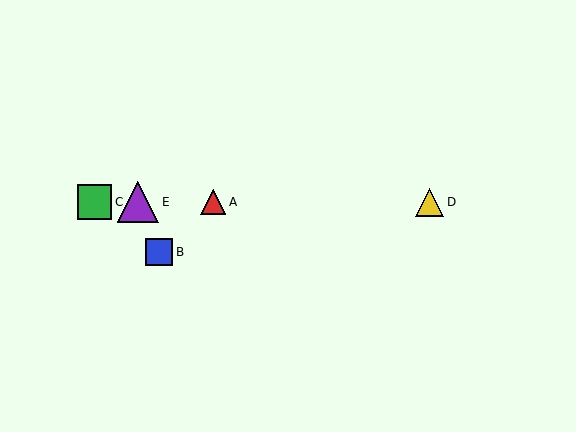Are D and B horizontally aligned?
No, D is at y≈202 and B is at y≈252.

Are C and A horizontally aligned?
Yes, both are at y≈202.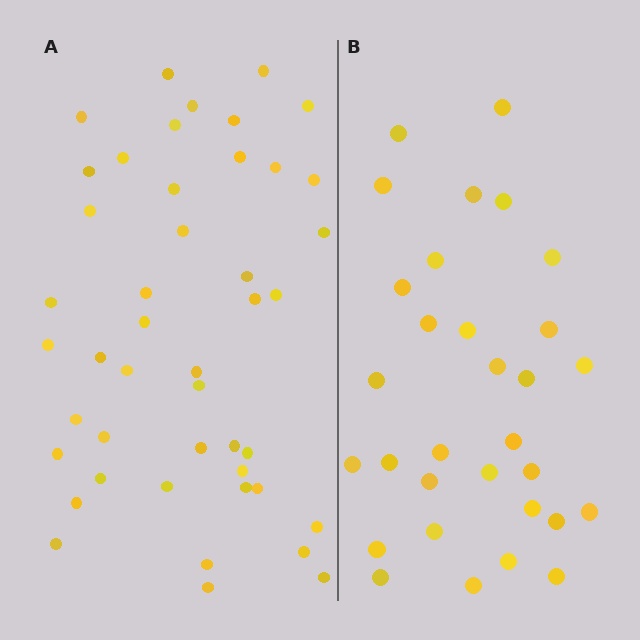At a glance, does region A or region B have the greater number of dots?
Region A (the left region) has more dots.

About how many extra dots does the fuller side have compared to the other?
Region A has approximately 15 more dots than region B.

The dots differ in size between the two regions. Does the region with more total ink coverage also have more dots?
No. Region B has more total ink coverage because its dots are larger, but region A actually contains more individual dots. Total area can be misleading — the number of items is what matters here.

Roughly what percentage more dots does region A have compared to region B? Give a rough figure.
About 45% more.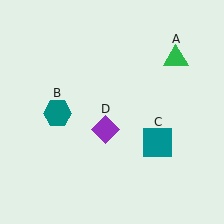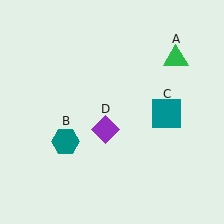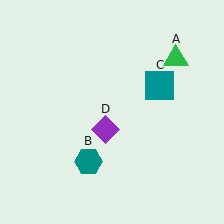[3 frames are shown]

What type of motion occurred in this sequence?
The teal hexagon (object B), teal square (object C) rotated counterclockwise around the center of the scene.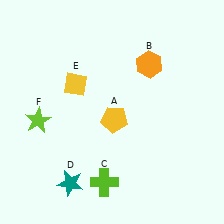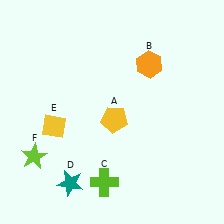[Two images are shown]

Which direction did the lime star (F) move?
The lime star (F) moved down.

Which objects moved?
The objects that moved are: the yellow diamond (E), the lime star (F).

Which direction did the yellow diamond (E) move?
The yellow diamond (E) moved down.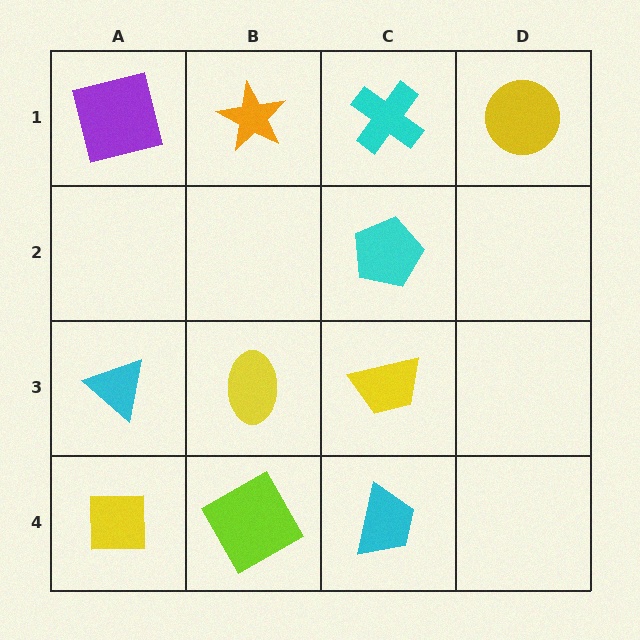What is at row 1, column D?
A yellow circle.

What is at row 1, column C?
A cyan cross.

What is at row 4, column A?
A yellow square.